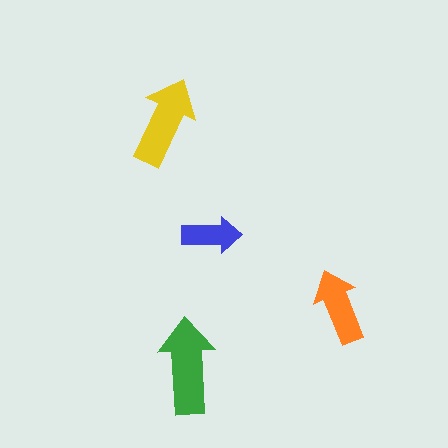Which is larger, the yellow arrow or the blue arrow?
The yellow one.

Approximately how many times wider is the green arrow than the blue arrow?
About 1.5 times wider.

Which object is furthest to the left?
The yellow arrow is leftmost.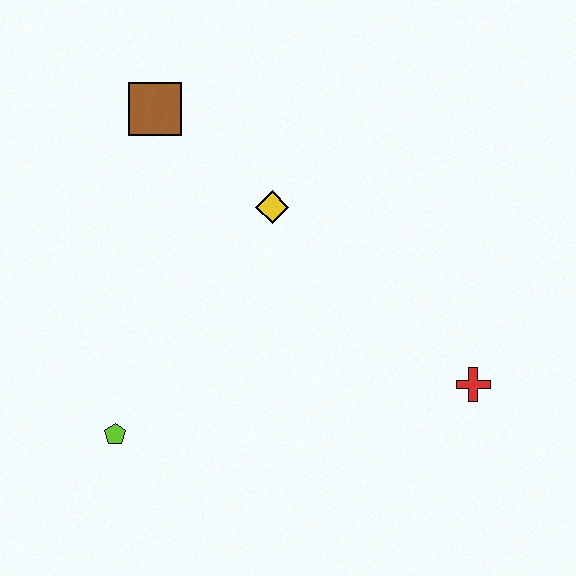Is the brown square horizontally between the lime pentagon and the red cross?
Yes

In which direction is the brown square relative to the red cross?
The brown square is to the left of the red cross.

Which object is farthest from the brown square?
The red cross is farthest from the brown square.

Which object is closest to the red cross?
The yellow diamond is closest to the red cross.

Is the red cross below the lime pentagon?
No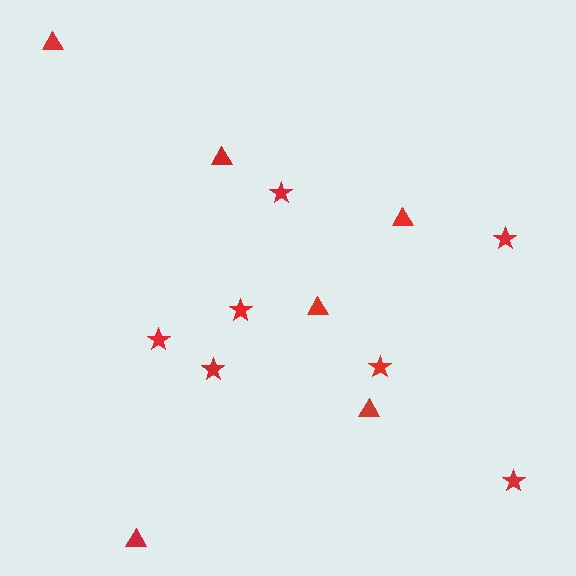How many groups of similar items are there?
There are 2 groups: one group of stars (7) and one group of triangles (6).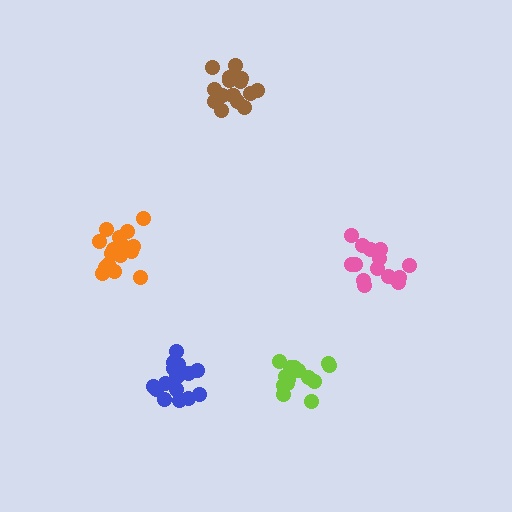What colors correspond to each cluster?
The clusters are colored: pink, lime, brown, orange, blue.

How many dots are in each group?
Group 1: 14 dots, Group 2: 14 dots, Group 3: 16 dots, Group 4: 18 dots, Group 5: 16 dots (78 total).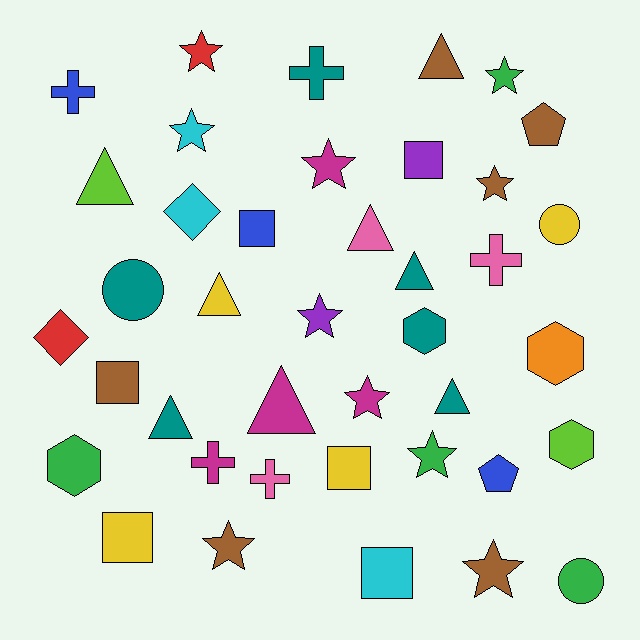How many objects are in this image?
There are 40 objects.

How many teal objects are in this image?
There are 6 teal objects.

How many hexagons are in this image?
There are 4 hexagons.